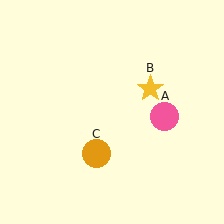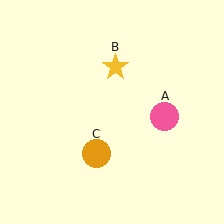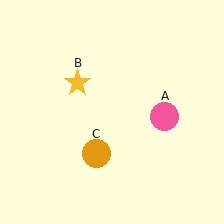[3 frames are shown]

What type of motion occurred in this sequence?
The yellow star (object B) rotated counterclockwise around the center of the scene.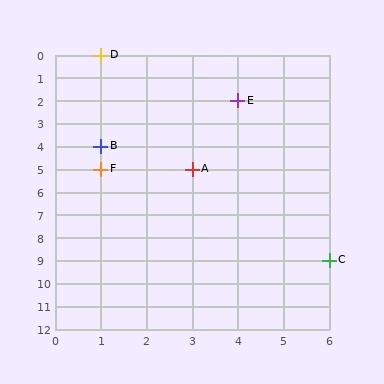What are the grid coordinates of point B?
Point B is at grid coordinates (1, 4).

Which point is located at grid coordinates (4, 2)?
Point E is at (4, 2).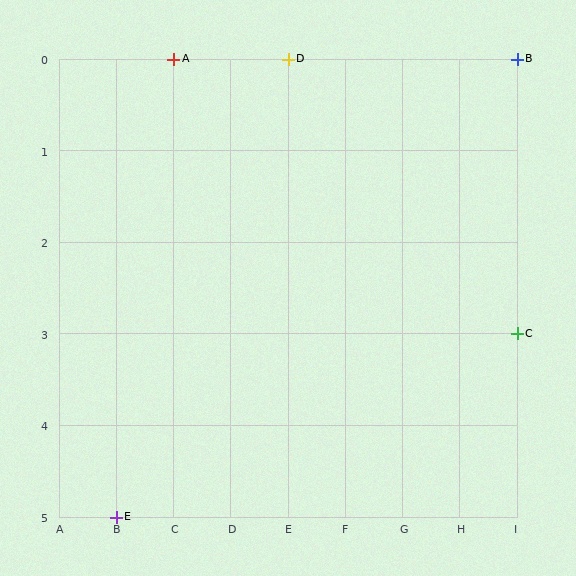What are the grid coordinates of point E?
Point E is at grid coordinates (B, 5).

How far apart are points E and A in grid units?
Points E and A are 1 column and 5 rows apart (about 5.1 grid units diagonally).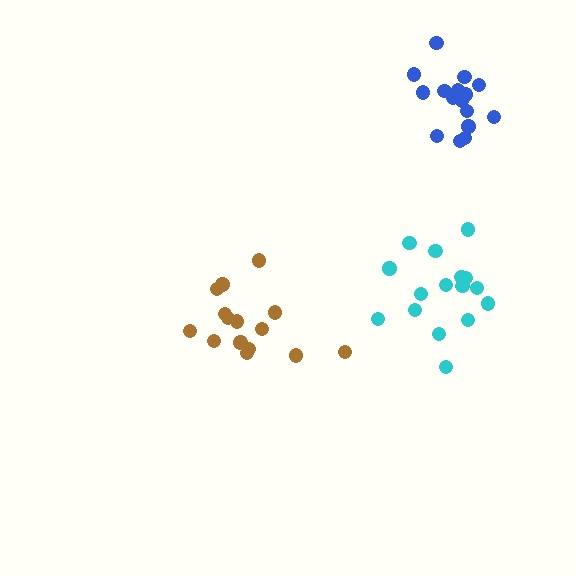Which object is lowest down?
The brown cluster is bottommost.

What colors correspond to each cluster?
The clusters are colored: blue, cyan, brown.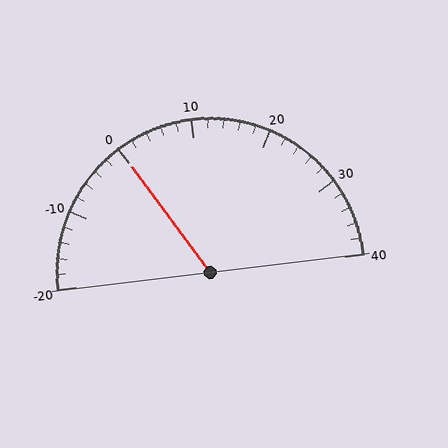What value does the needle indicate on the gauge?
The needle indicates approximately 0.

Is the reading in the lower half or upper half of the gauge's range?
The reading is in the lower half of the range (-20 to 40).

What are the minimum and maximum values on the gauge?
The gauge ranges from -20 to 40.